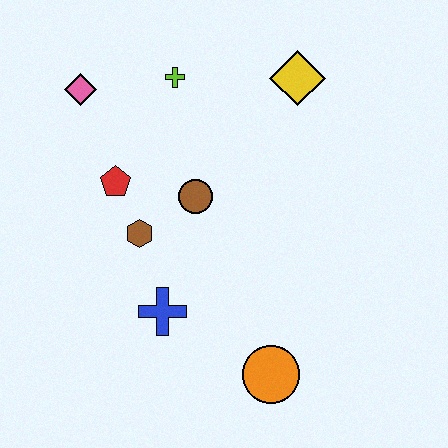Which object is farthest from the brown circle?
The orange circle is farthest from the brown circle.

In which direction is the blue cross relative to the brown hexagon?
The blue cross is below the brown hexagon.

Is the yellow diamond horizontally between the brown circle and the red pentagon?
No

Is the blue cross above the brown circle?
No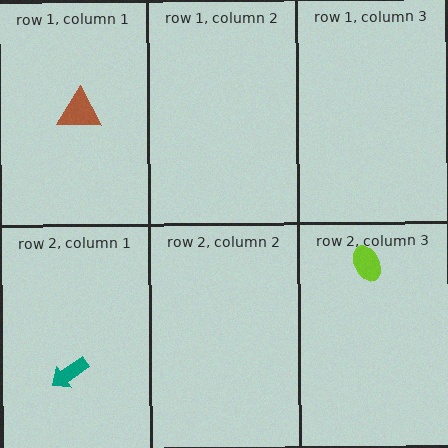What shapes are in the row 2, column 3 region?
The lime ellipse.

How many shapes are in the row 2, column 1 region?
1.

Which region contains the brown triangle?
The row 1, column 1 region.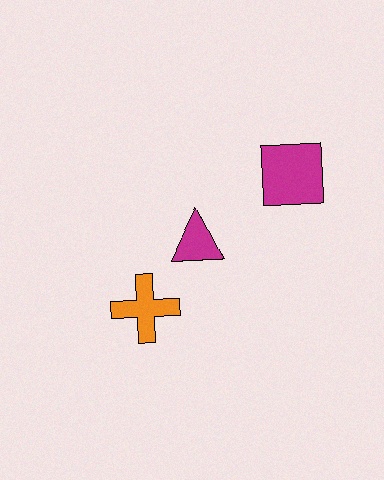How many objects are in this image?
There are 3 objects.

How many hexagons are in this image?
There are no hexagons.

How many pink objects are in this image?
There are no pink objects.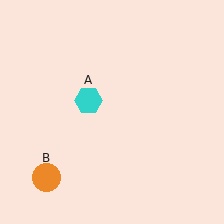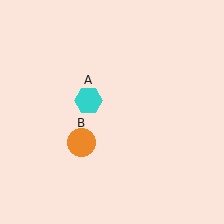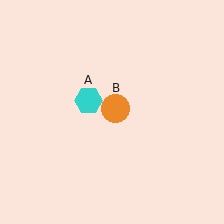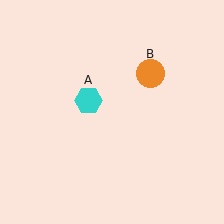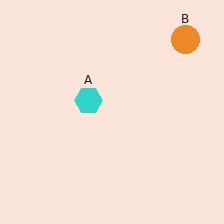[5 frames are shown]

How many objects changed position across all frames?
1 object changed position: orange circle (object B).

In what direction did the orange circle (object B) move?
The orange circle (object B) moved up and to the right.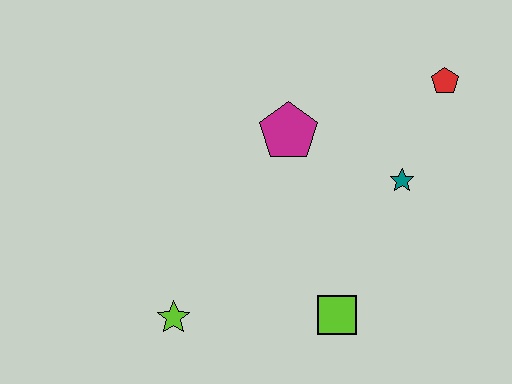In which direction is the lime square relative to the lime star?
The lime square is to the right of the lime star.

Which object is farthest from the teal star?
The lime star is farthest from the teal star.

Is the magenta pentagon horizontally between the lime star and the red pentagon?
Yes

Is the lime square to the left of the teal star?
Yes